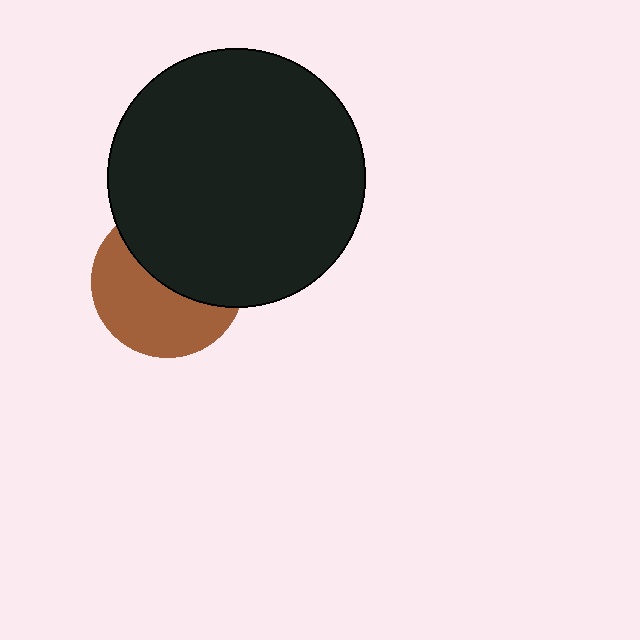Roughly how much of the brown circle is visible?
About half of it is visible (roughly 52%).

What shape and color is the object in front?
The object in front is a black circle.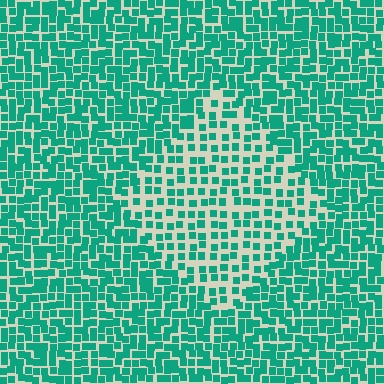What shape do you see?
I see a diamond.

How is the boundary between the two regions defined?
The boundary is defined by a change in element density (approximately 1.8x ratio). All elements are the same color, size, and shape.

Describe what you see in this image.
The image contains small teal elements arranged at two different densities. A diamond-shaped region is visible where the elements are less densely packed than the surrounding area.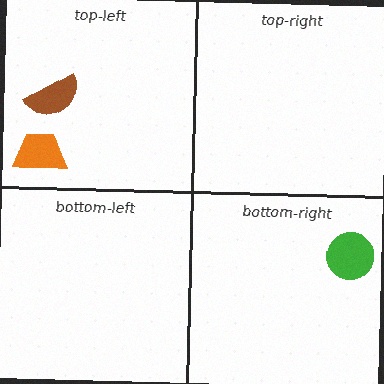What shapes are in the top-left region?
The orange trapezoid, the brown semicircle.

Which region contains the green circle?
The bottom-right region.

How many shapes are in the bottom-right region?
1.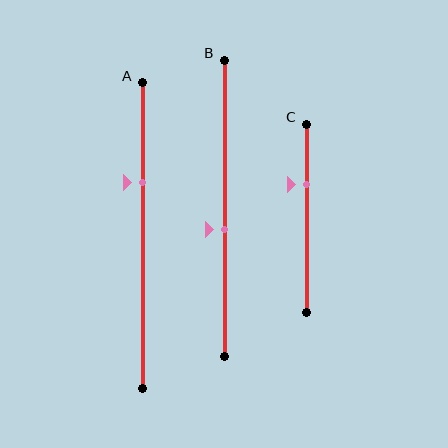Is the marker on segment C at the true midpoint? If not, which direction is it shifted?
No, the marker on segment C is shifted upward by about 18% of the segment length.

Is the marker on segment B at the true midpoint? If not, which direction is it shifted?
No, the marker on segment B is shifted downward by about 7% of the segment length.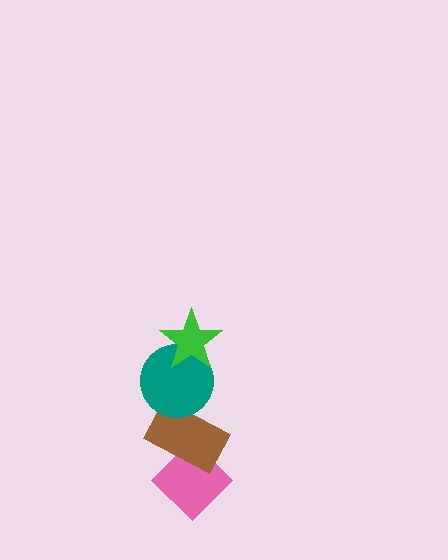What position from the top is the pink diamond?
The pink diamond is 4th from the top.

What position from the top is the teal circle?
The teal circle is 2nd from the top.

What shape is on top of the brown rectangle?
The teal circle is on top of the brown rectangle.